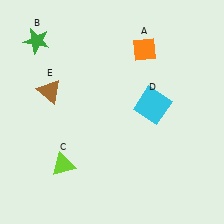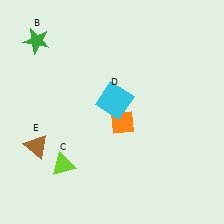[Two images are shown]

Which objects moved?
The objects that moved are: the orange diamond (A), the cyan square (D), the brown triangle (E).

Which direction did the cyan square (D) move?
The cyan square (D) moved left.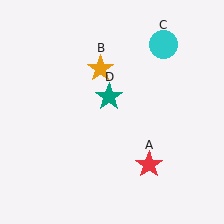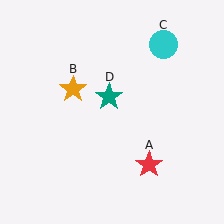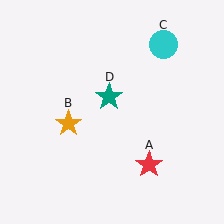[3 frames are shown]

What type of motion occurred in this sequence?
The orange star (object B) rotated counterclockwise around the center of the scene.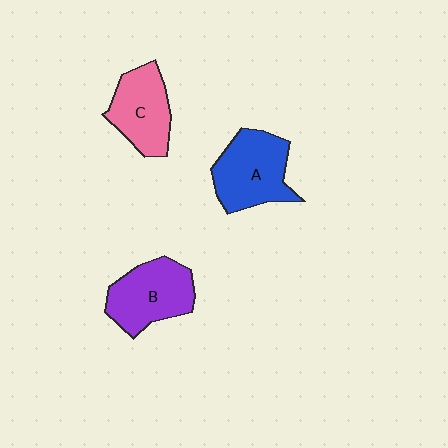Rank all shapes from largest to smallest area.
From largest to smallest: A (blue), B (purple), C (pink).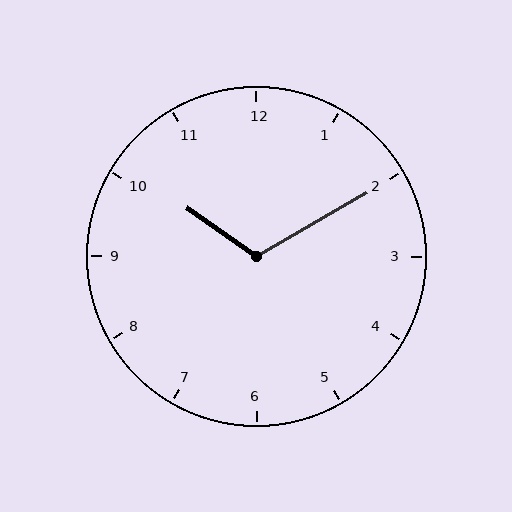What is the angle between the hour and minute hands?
Approximately 115 degrees.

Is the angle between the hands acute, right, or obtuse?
It is obtuse.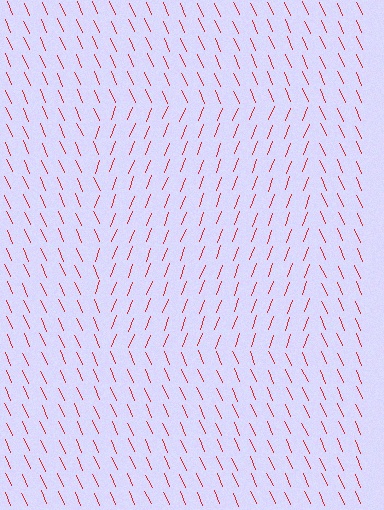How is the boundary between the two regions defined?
The boundary is defined purely by a change in line orientation (approximately 45 degrees difference). All lines are the same color and thickness.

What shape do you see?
I see a rectangle.